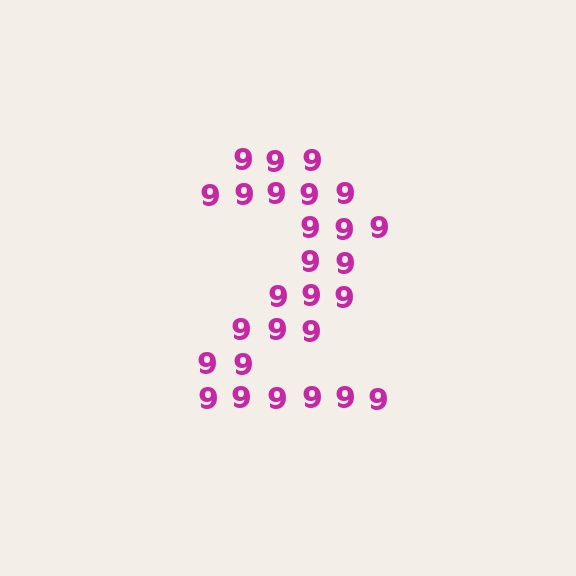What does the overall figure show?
The overall figure shows the digit 2.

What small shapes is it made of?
It is made of small digit 9's.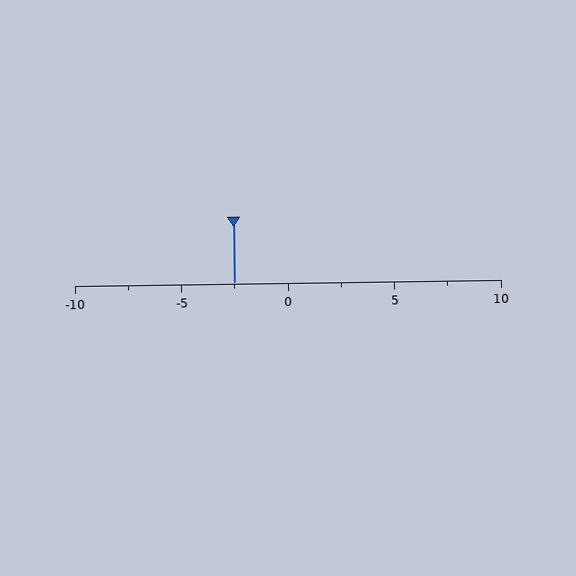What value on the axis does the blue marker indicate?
The marker indicates approximately -2.5.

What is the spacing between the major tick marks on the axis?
The major ticks are spaced 5 apart.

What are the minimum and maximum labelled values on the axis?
The axis runs from -10 to 10.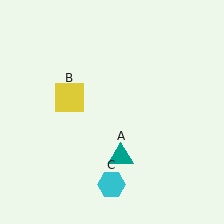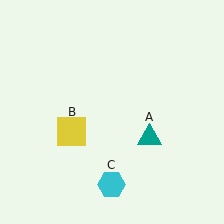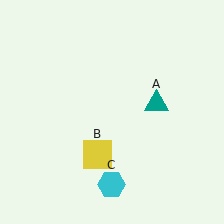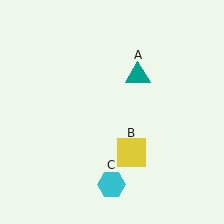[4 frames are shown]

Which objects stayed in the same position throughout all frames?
Cyan hexagon (object C) remained stationary.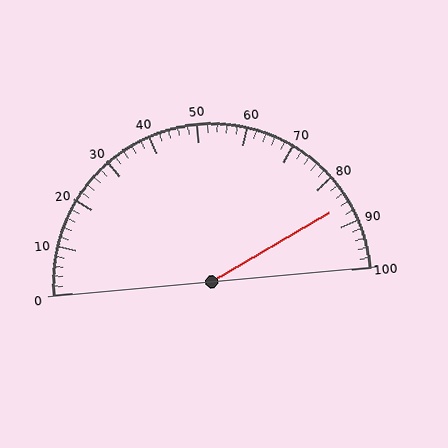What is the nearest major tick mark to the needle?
The nearest major tick mark is 90.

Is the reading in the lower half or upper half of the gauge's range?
The reading is in the upper half of the range (0 to 100).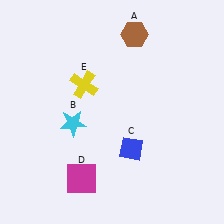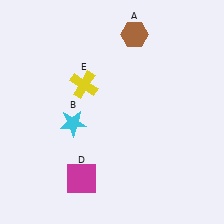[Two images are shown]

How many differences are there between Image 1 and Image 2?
There is 1 difference between the two images.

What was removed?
The blue diamond (C) was removed in Image 2.